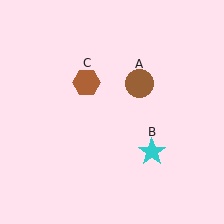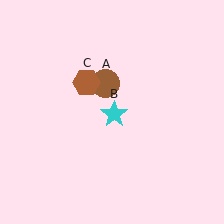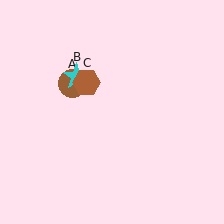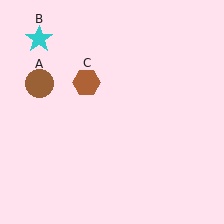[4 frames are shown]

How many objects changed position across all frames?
2 objects changed position: brown circle (object A), cyan star (object B).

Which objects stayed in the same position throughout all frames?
Brown hexagon (object C) remained stationary.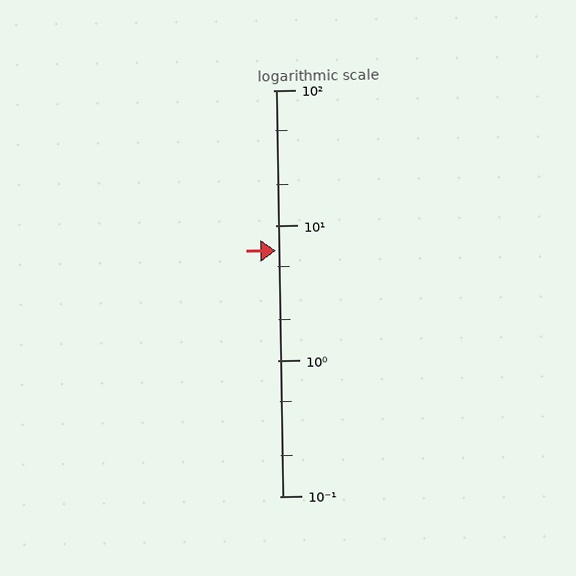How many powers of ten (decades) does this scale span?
The scale spans 3 decades, from 0.1 to 100.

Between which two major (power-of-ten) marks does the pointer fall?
The pointer is between 1 and 10.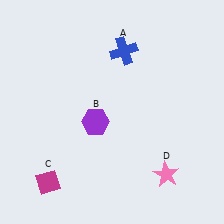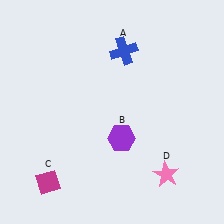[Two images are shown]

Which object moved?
The purple hexagon (B) moved right.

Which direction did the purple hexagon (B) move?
The purple hexagon (B) moved right.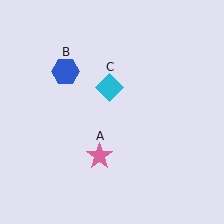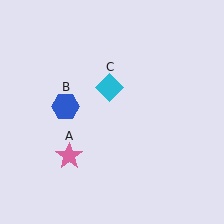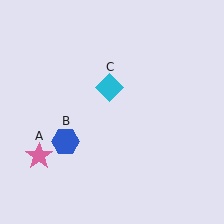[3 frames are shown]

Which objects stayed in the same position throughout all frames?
Cyan diamond (object C) remained stationary.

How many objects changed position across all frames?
2 objects changed position: pink star (object A), blue hexagon (object B).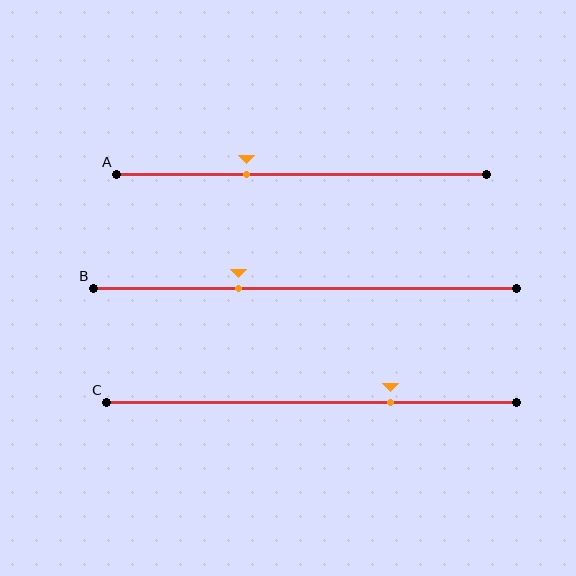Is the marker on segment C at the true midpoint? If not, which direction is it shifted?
No, the marker on segment C is shifted to the right by about 19% of the segment length.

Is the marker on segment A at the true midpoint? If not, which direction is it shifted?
No, the marker on segment A is shifted to the left by about 15% of the segment length.